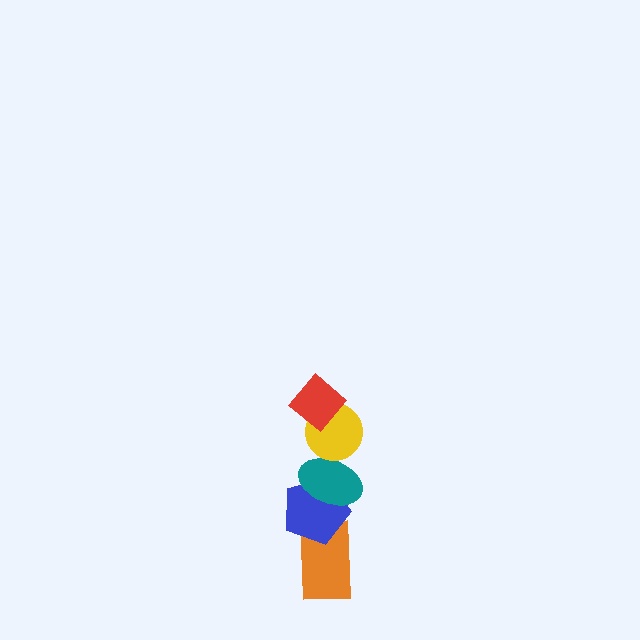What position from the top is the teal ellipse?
The teal ellipse is 3rd from the top.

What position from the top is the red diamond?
The red diamond is 1st from the top.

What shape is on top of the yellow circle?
The red diamond is on top of the yellow circle.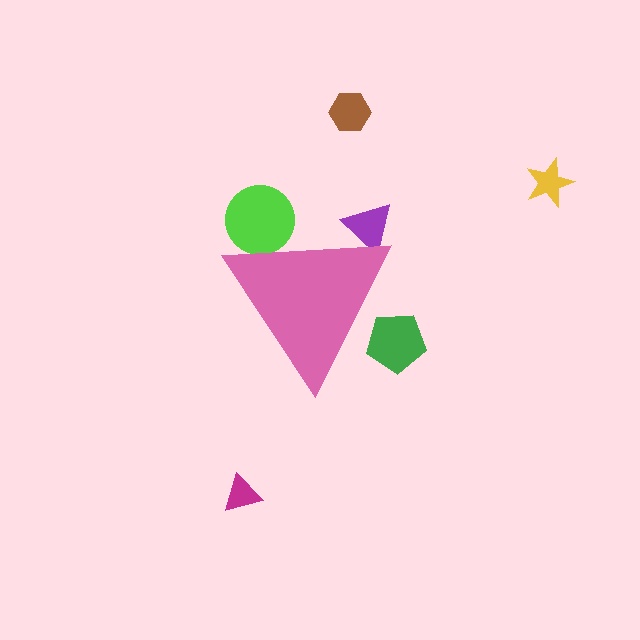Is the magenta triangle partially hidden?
No, the magenta triangle is fully visible.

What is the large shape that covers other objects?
A pink triangle.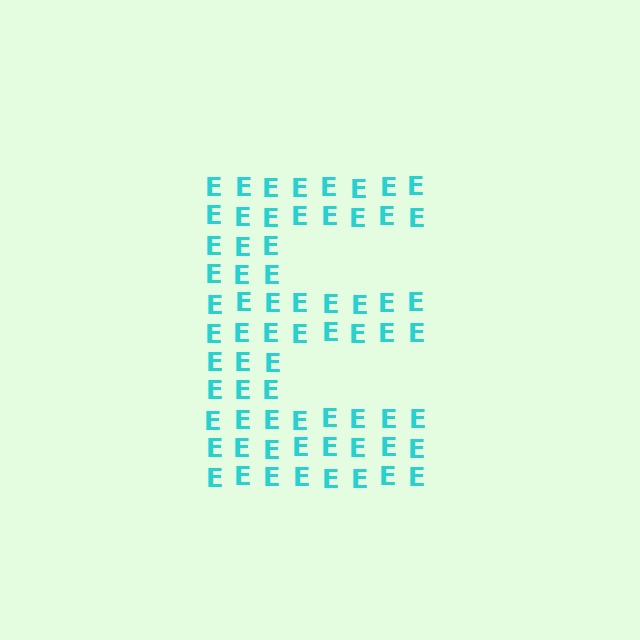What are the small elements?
The small elements are letter E's.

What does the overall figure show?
The overall figure shows the letter E.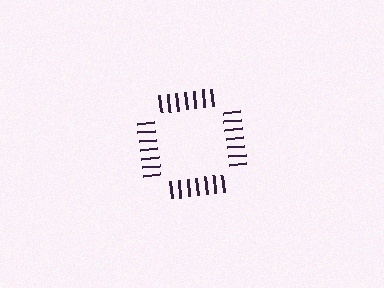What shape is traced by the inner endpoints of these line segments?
An illusory square — the line segments terminate on its edges but no continuous stroke is drawn.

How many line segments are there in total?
28 — 7 along each of the 4 edges.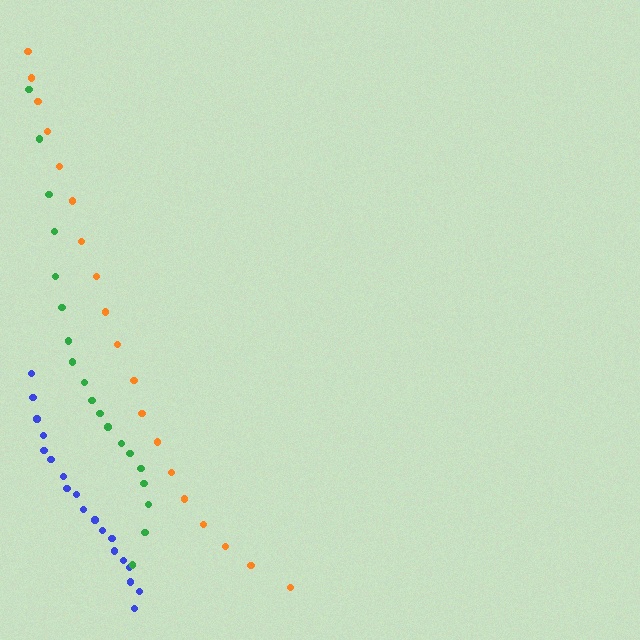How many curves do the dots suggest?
There are 3 distinct paths.